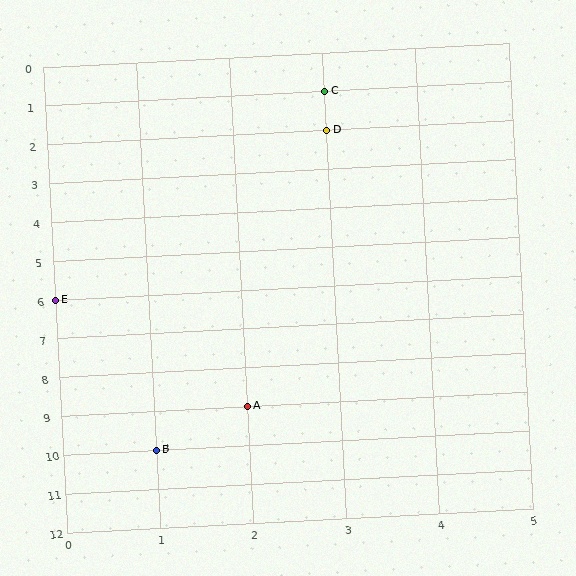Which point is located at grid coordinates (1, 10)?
Point B is at (1, 10).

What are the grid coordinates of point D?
Point D is at grid coordinates (3, 2).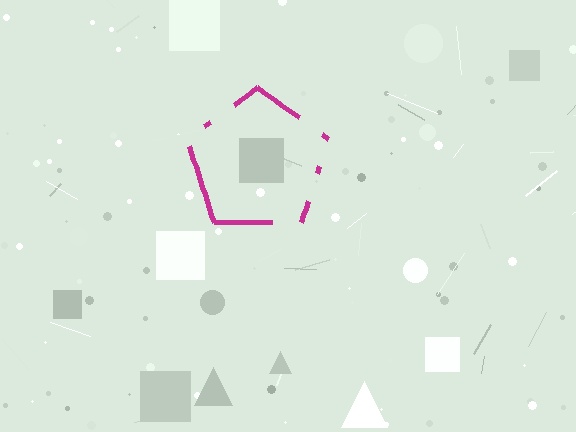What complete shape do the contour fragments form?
The contour fragments form a pentagon.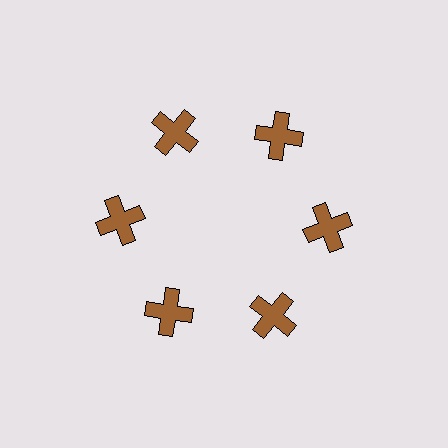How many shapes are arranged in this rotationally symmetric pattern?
There are 6 shapes, arranged in 6 groups of 1.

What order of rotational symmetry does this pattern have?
This pattern has 6-fold rotational symmetry.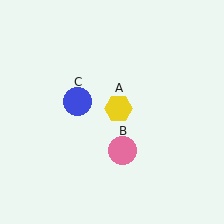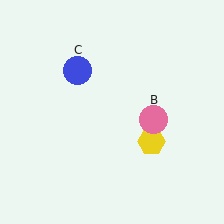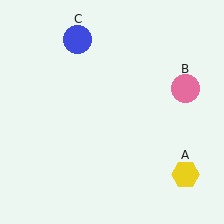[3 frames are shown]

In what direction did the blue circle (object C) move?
The blue circle (object C) moved up.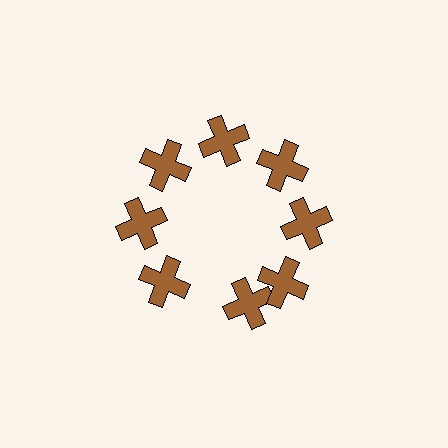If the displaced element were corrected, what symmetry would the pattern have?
It would have 8-fold rotational symmetry — the pattern would map onto itself every 45 degrees.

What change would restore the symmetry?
The symmetry would be restored by rotating it back into even spacing with its neighbors so that all 8 crosses sit at equal angles and equal distance from the center.